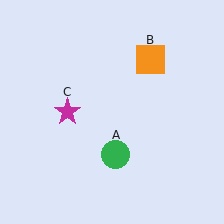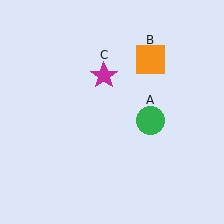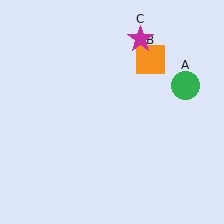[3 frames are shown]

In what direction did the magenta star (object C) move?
The magenta star (object C) moved up and to the right.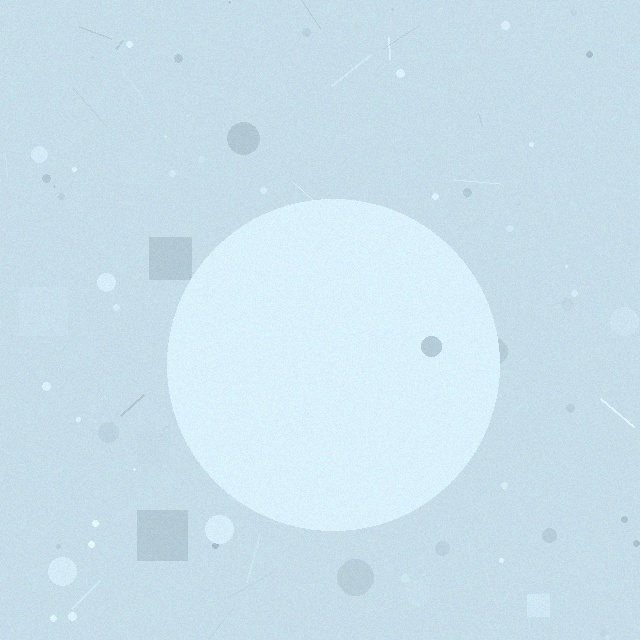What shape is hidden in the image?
A circle is hidden in the image.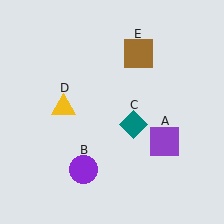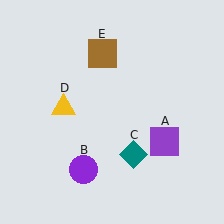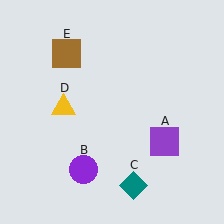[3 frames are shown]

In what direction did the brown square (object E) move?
The brown square (object E) moved left.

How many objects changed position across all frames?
2 objects changed position: teal diamond (object C), brown square (object E).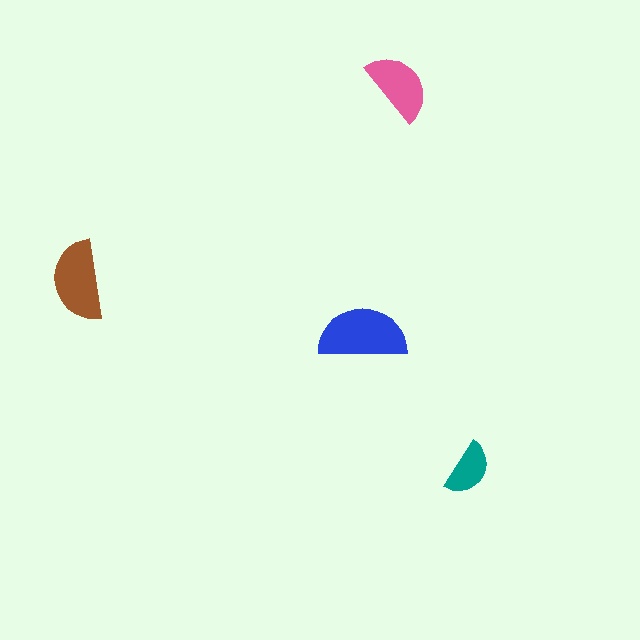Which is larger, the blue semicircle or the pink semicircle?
The blue one.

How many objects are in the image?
There are 4 objects in the image.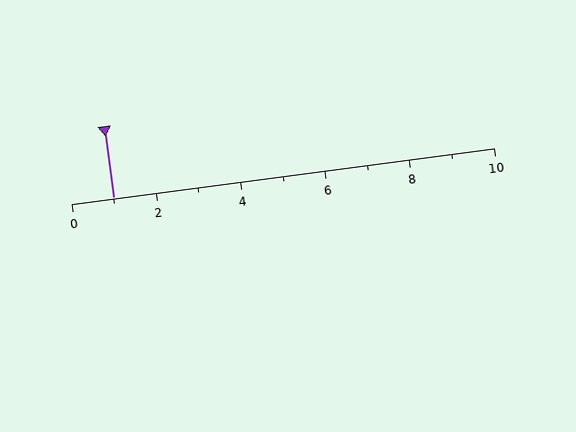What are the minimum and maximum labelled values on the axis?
The axis runs from 0 to 10.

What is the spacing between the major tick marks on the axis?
The major ticks are spaced 2 apart.